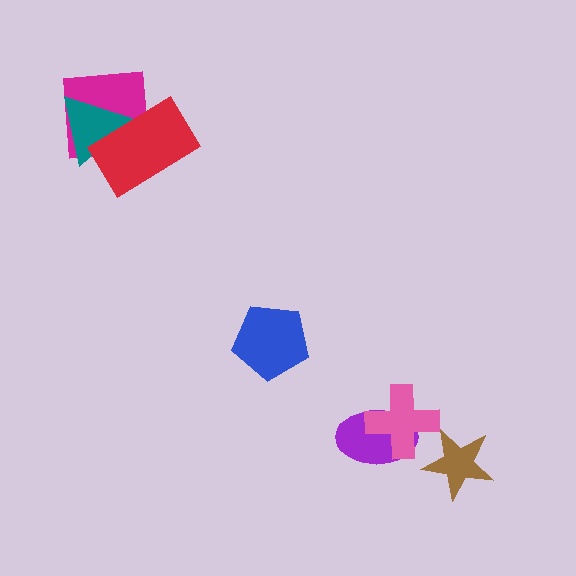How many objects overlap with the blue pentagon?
0 objects overlap with the blue pentagon.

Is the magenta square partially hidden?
Yes, it is partially covered by another shape.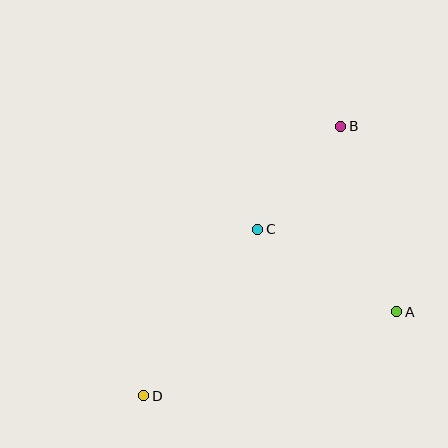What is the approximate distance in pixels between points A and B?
The distance between A and B is approximately 194 pixels.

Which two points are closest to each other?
Points B and C are closest to each other.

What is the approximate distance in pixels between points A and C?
The distance between A and C is approximately 162 pixels.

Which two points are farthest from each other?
Points B and D are farthest from each other.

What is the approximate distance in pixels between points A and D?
The distance between A and D is approximately 267 pixels.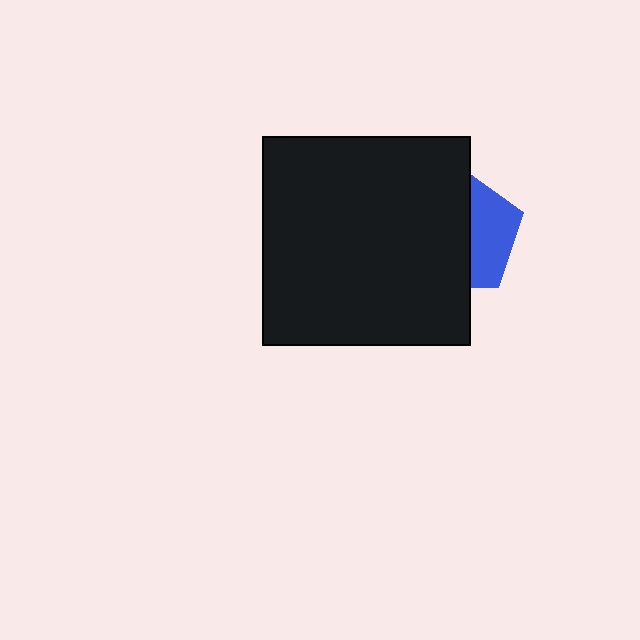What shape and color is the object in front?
The object in front is a black square.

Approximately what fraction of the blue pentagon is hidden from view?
Roughly 63% of the blue pentagon is hidden behind the black square.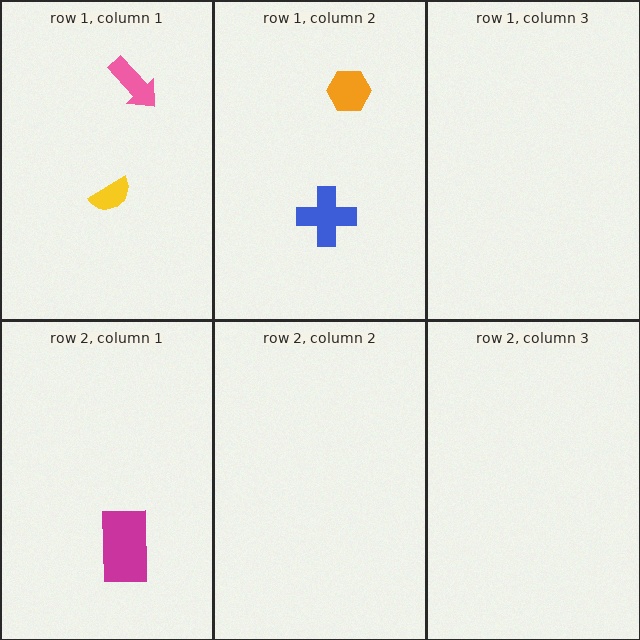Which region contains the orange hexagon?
The row 1, column 2 region.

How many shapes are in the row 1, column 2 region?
2.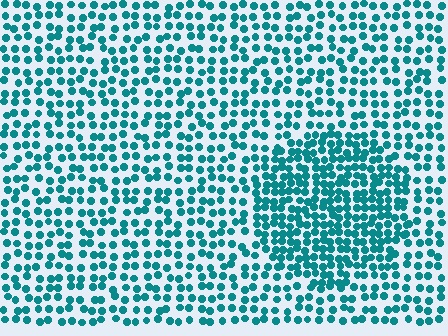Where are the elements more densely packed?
The elements are more densely packed inside the circle boundary.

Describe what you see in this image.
The image contains small teal elements arranged at two different densities. A circle-shaped region is visible where the elements are more densely packed than the surrounding area.